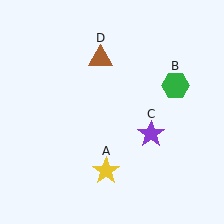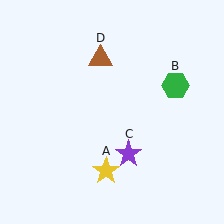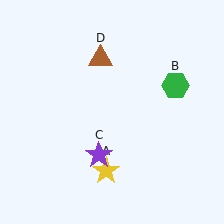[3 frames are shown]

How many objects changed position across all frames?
1 object changed position: purple star (object C).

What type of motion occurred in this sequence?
The purple star (object C) rotated clockwise around the center of the scene.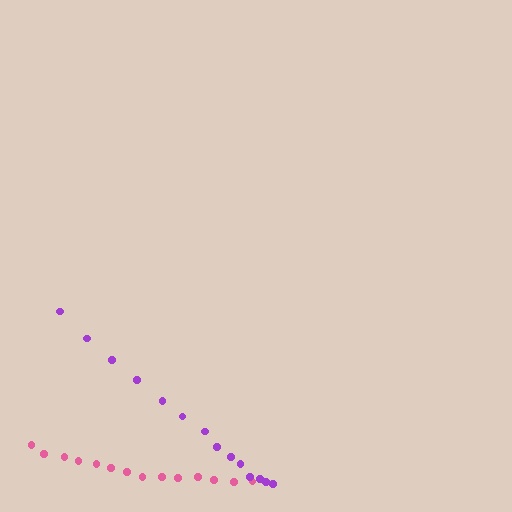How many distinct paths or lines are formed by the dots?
There are 2 distinct paths.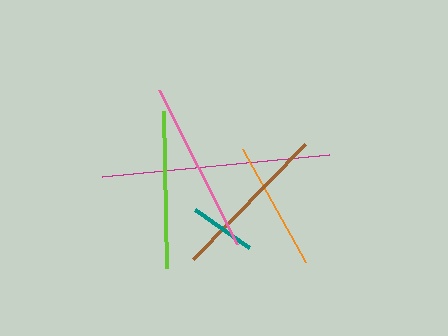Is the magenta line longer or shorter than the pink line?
The magenta line is longer than the pink line.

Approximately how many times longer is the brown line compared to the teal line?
The brown line is approximately 2.4 times the length of the teal line.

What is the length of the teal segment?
The teal segment is approximately 66 pixels long.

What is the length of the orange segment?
The orange segment is approximately 129 pixels long.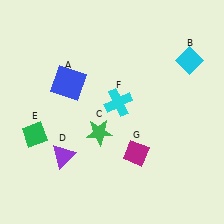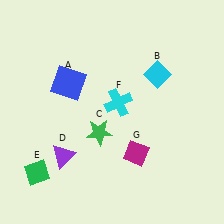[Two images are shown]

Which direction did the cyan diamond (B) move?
The cyan diamond (B) moved left.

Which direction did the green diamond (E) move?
The green diamond (E) moved down.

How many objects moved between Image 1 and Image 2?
2 objects moved between the two images.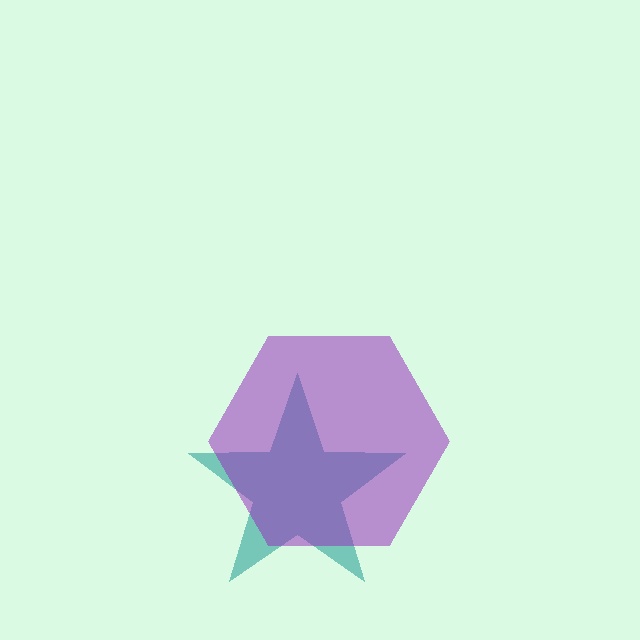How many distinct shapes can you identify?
There are 2 distinct shapes: a teal star, a purple hexagon.